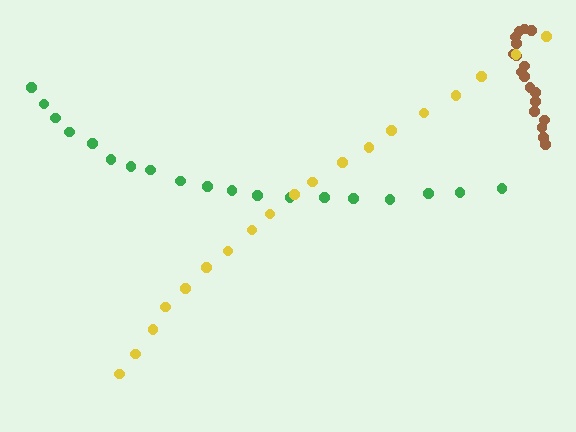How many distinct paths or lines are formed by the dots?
There are 3 distinct paths.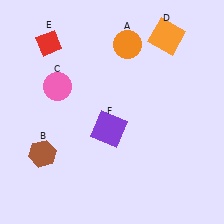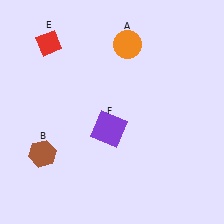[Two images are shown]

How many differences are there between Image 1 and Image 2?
There are 2 differences between the two images.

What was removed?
The orange square (D), the pink circle (C) were removed in Image 2.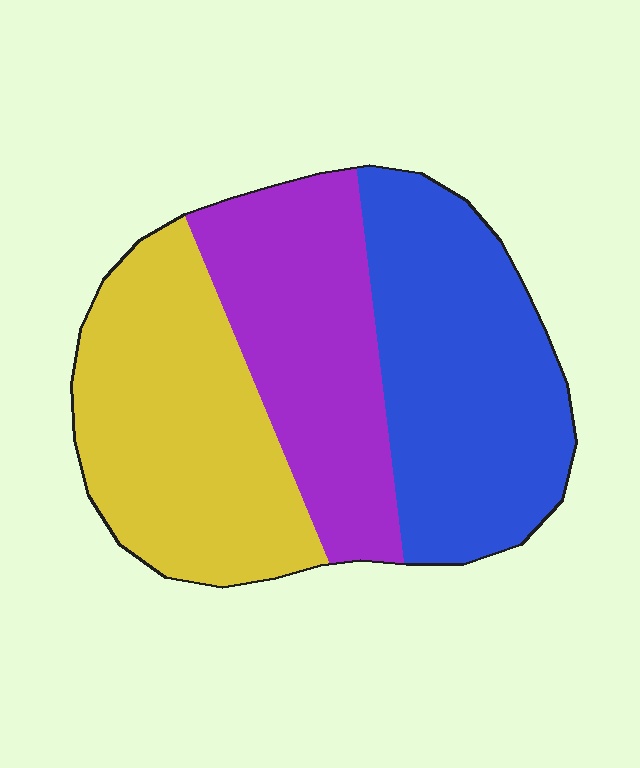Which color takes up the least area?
Purple, at roughly 30%.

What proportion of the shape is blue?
Blue takes up about three eighths (3/8) of the shape.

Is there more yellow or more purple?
Yellow.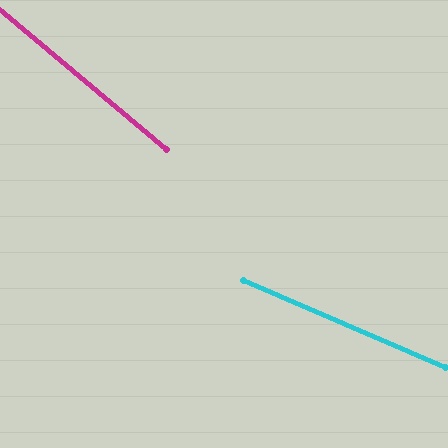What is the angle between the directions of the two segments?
Approximately 17 degrees.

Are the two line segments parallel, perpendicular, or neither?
Neither parallel nor perpendicular — they differ by about 17°.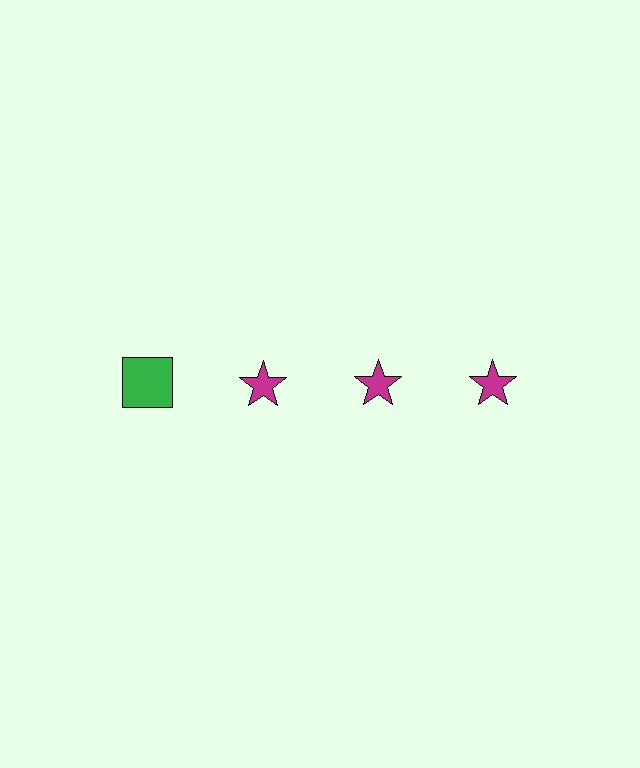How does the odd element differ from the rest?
It differs in both color (green instead of magenta) and shape (square instead of star).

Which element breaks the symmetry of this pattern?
The green square in the top row, leftmost column breaks the symmetry. All other shapes are magenta stars.